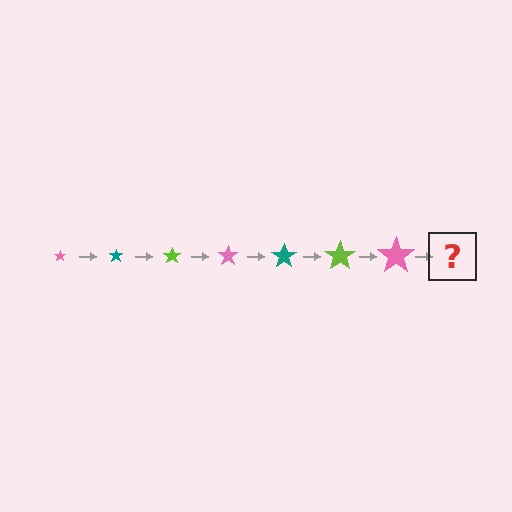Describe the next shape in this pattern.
It should be a teal star, larger than the previous one.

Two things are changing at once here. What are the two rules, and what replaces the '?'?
The two rules are that the star grows larger each step and the color cycles through pink, teal, and lime. The '?' should be a teal star, larger than the previous one.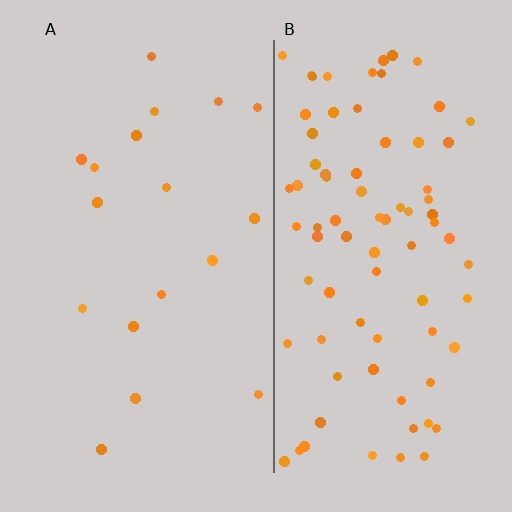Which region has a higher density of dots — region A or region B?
B (the right).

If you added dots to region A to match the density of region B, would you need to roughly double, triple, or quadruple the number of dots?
Approximately quadruple.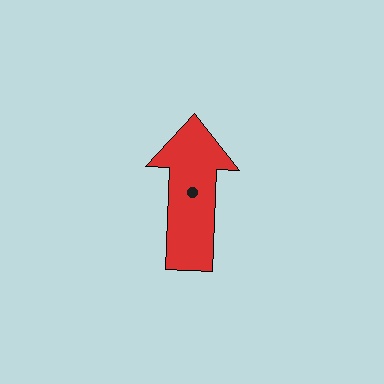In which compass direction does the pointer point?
North.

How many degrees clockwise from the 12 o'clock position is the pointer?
Approximately 2 degrees.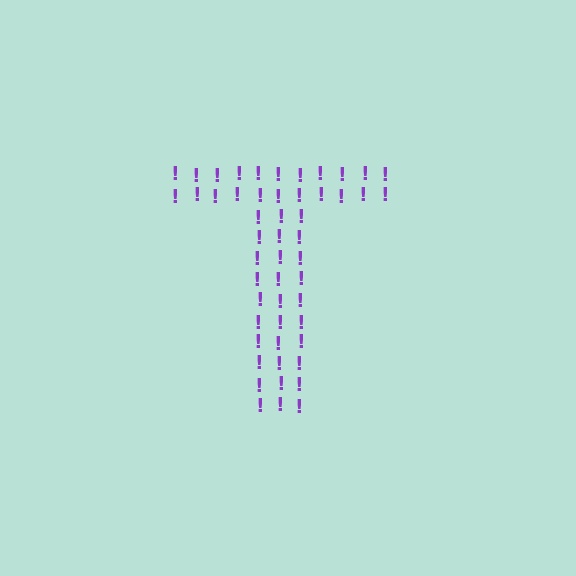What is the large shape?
The large shape is the letter T.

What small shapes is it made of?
It is made of small exclamation marks.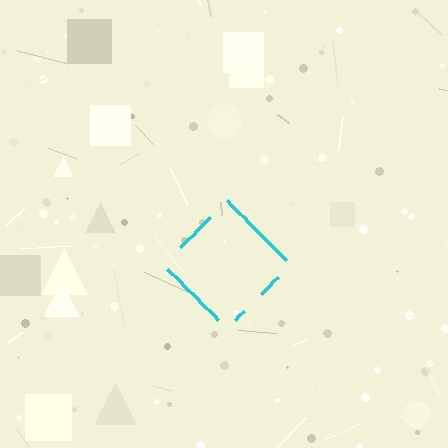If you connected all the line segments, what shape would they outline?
They would outline a diamond.